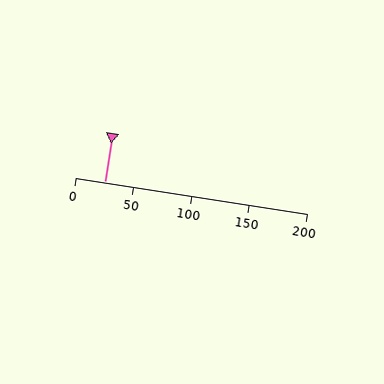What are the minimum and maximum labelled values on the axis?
The axis runs from 0 to 200.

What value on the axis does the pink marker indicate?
The marker indicates approximately 25.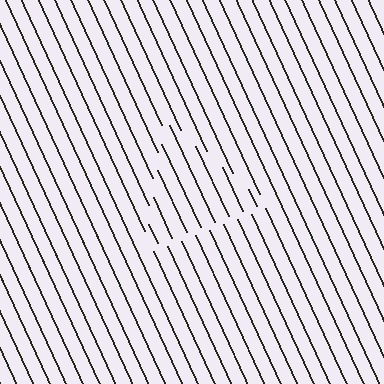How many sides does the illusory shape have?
3 sides — the line-ends trace a triangle.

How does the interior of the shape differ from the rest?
The interior of the shape contains the same grating, shifted by half a period — the contour is defined by the phase discontinuity where line-ends from the inner and outer gratings abut.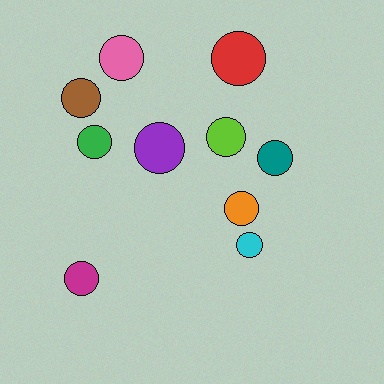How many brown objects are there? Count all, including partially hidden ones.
There is 1 brown object.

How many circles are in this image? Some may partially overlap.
There are 10 circles.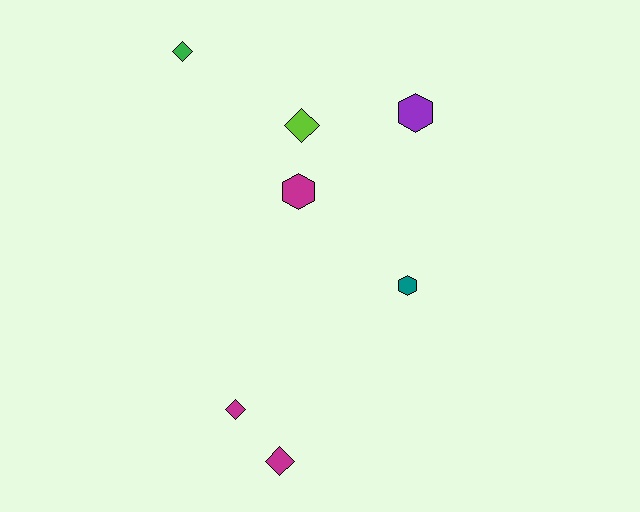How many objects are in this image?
There are 7 objects.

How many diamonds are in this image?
There are 4 diamonds.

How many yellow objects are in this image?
There are no yellow objects.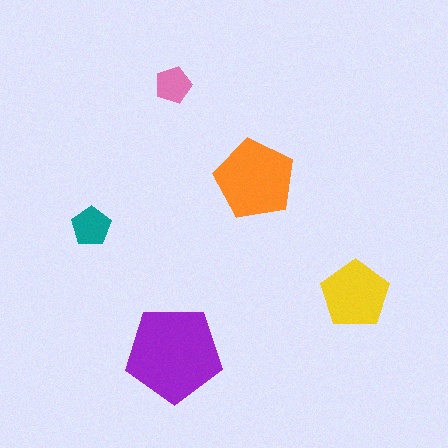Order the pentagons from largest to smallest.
the purple one, the orange one, the yellow one, the teal one, the pink one.